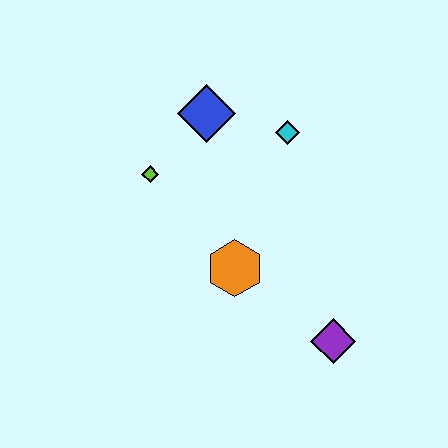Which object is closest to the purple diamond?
The orange hexagon is closest to the purple diamond.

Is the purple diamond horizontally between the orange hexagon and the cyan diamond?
No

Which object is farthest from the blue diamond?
The purple diamond is farthest from the blue diamond.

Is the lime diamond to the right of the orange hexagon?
No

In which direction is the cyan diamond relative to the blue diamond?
The cyan diamond is to the right of the blue diamond.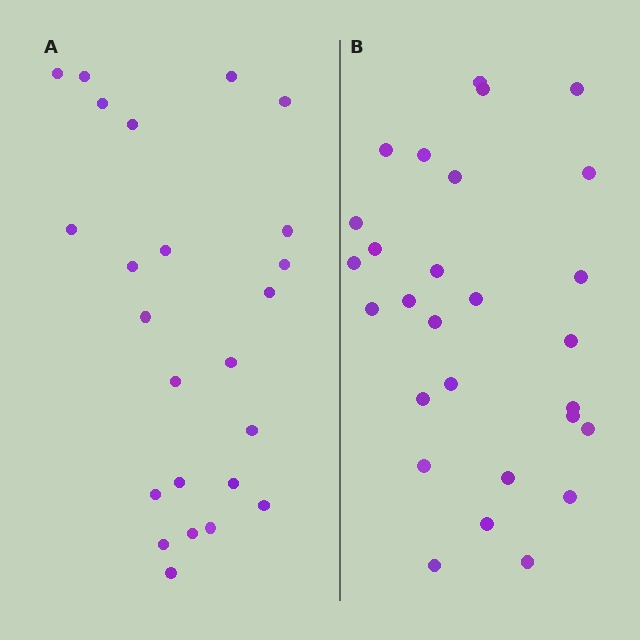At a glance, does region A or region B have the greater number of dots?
Region B (the right region) has more dots.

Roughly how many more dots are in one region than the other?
Region B has about 4 more dots than region A.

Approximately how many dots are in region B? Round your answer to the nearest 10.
About 30 dots. (The exact count is 28, which rounds to 30.)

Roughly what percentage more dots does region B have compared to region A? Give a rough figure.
About 15% more.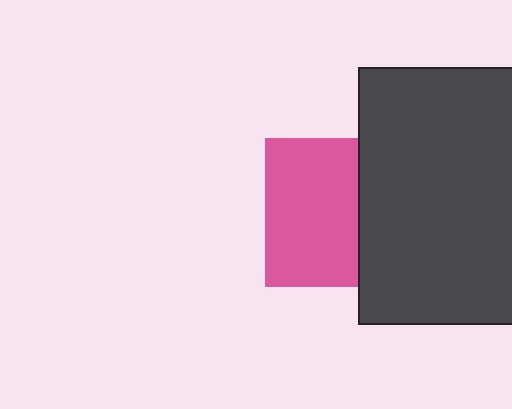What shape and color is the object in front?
The object in front is a dark gray rectangle.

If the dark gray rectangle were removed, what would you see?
You would see the complete pink square.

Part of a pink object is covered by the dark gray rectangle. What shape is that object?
It is a square.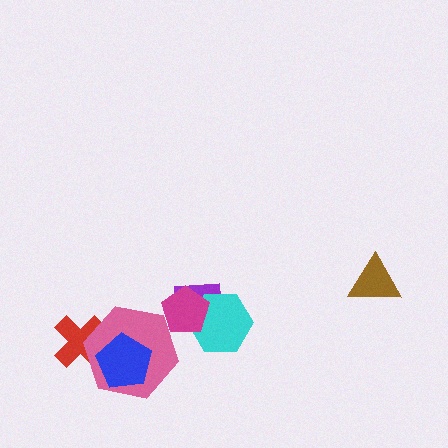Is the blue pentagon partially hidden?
No, no other shape covers it.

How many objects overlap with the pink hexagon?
2 objects overlap with the pink hexagon.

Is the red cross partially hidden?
Yes, it is partially covered by another shape.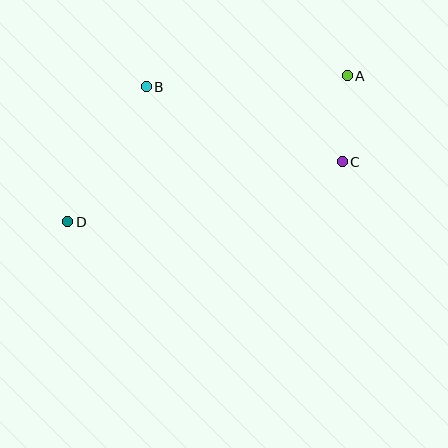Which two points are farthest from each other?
Points A and D are farthest from each other.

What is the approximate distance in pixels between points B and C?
The distance between B and C is approximately 210 pixels.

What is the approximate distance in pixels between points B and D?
The distance between B and D is approximately 156 pixels.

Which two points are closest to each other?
Points A and C are closest to each other.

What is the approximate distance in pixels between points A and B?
The distance between A and B is approximately 201 pixels.